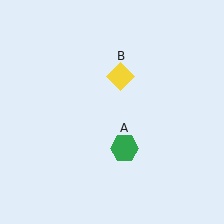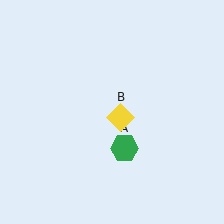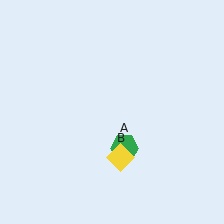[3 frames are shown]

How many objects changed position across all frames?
1 object changed position: yellow diamond (object B).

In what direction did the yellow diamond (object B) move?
The yellow diamond (object B) moved down.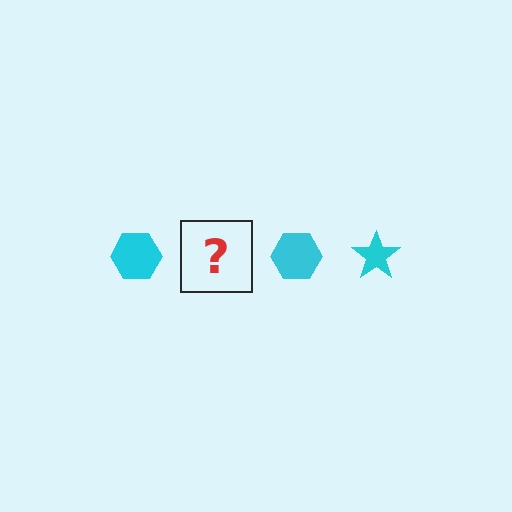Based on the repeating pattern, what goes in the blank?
The blank should be a cyan star.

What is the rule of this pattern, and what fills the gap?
The rule is that the pattern cycles through hexagon, star shapes in cyan. The gap should be filled with a cyan star.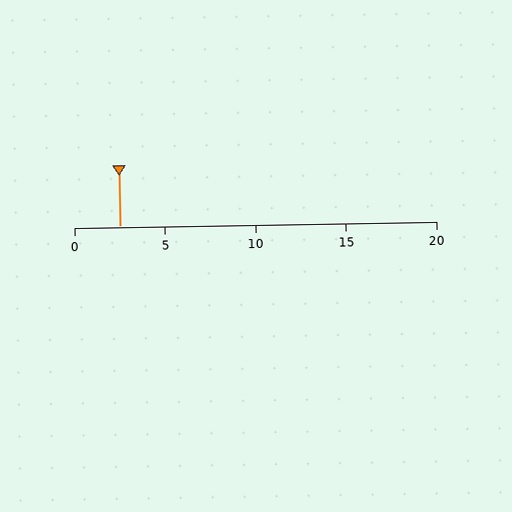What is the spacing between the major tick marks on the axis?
The major ticks are spaced 5 apart.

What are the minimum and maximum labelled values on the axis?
The axis runs from 0 to 20.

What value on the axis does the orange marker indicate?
The marker indicates approximately 2.5.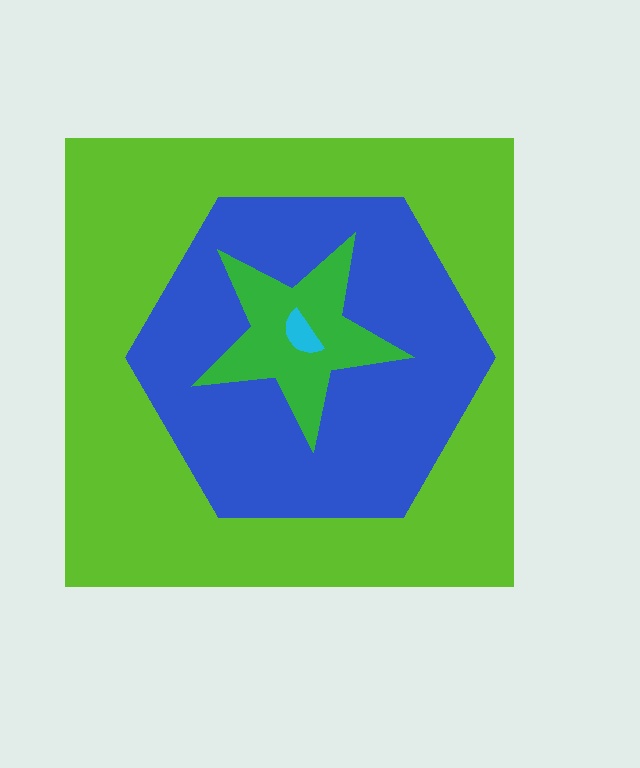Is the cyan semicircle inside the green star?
Yes.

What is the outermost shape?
The lime square.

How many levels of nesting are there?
4.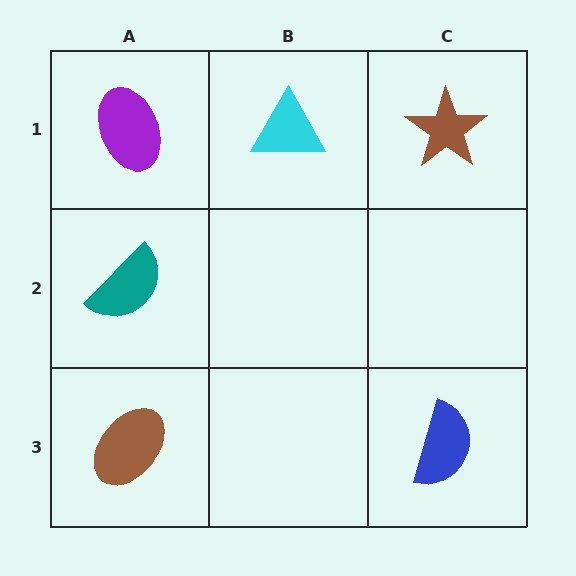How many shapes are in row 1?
3 shapes.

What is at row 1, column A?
A purple ellipse.